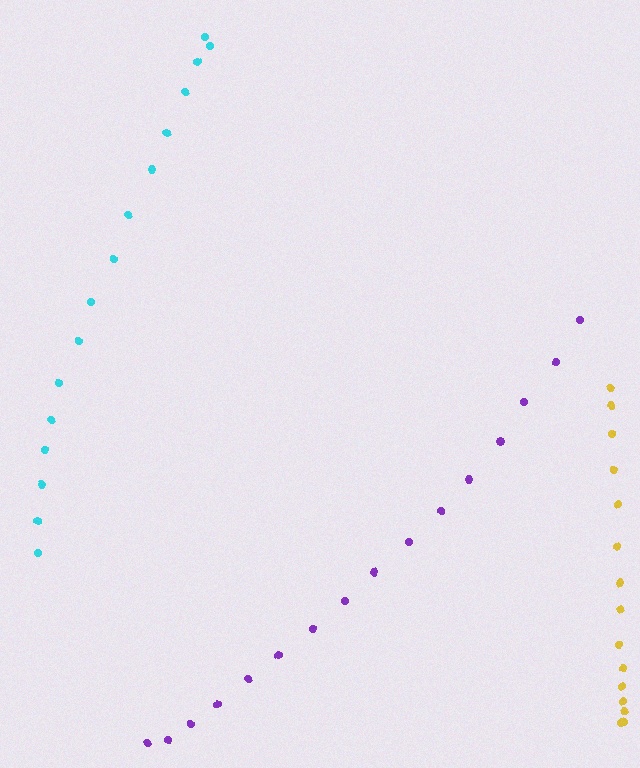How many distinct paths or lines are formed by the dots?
There are 3 distinct paths.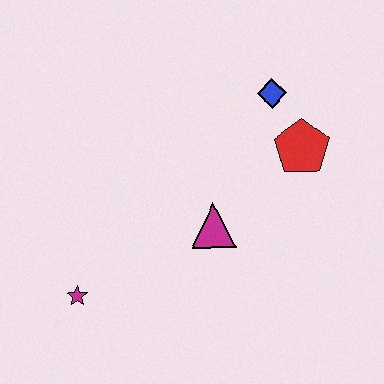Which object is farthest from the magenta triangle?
The magenta star is farthest from the magenta triangle.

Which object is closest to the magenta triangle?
The red pentagon is closest to the magenta triangle.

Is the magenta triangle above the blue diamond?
No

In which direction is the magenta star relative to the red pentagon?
The magenta star is to the left of the red pentagon.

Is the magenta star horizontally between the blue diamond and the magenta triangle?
No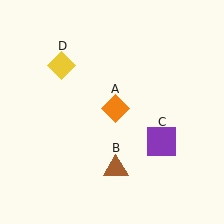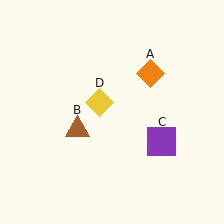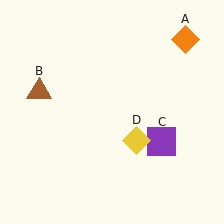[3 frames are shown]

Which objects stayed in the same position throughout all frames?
Purple square (object C) remained stationary.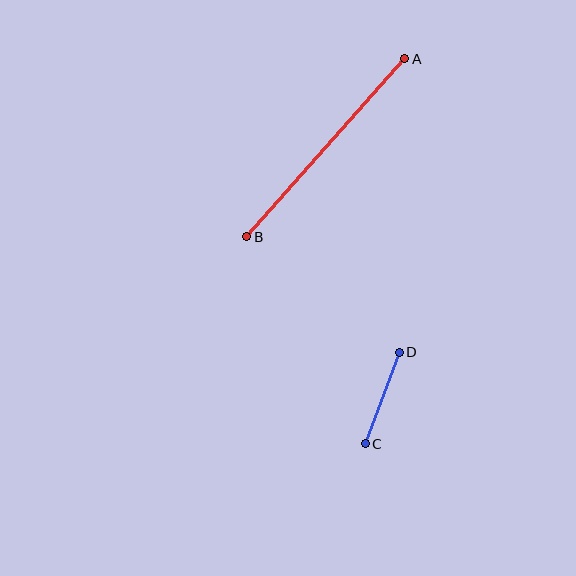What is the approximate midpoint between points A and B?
The midpoint is at approximately (326, 148) pixels.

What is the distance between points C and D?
The distance is approximately 98 pixels.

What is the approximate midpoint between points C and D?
The midpoint is at approximately (382, 398) pixels.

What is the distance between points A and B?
The distance is approximately 238 pixels.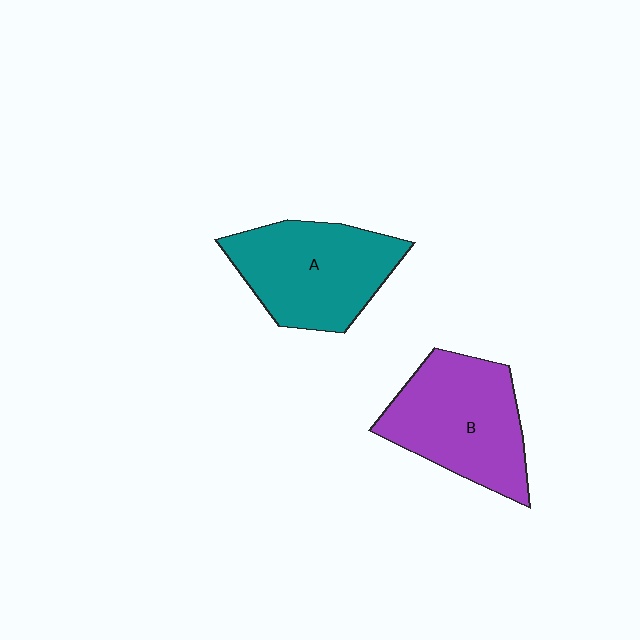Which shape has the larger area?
Shape B (purple).